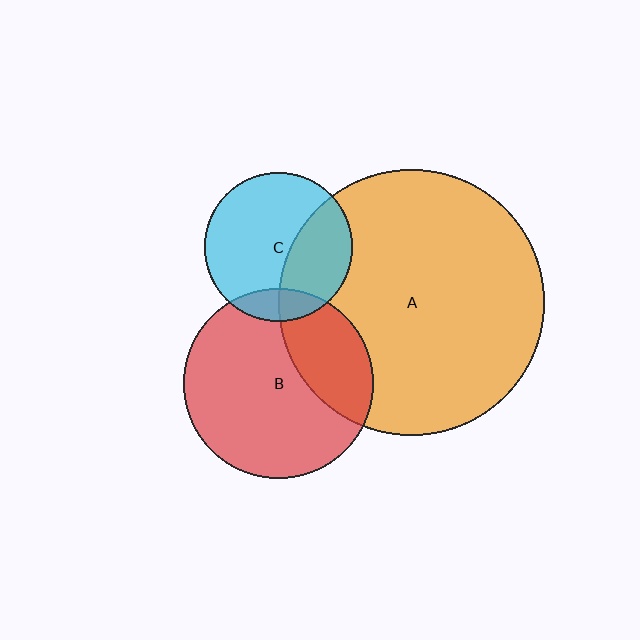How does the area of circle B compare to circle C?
Approximately 1.6 times.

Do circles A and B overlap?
Yes.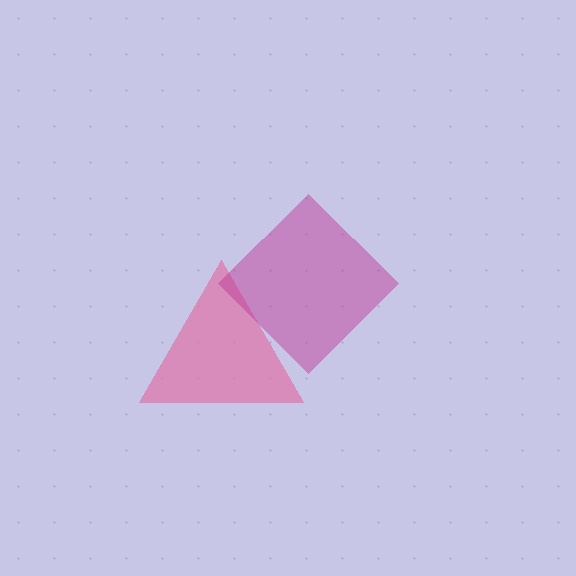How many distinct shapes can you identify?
There are 2 distinct shapes: a pink triangle, a magenta diamond.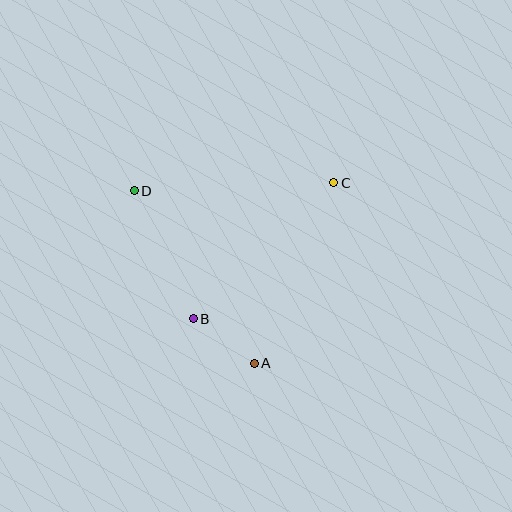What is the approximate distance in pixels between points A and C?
The distance between A and C is approximately 197 pixels.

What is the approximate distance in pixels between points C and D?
The distance between C and D is approximately 199 pixels.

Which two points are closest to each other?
Points A and B are closest to each other.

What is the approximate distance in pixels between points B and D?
The distance between B and D is approximately 141 pixels.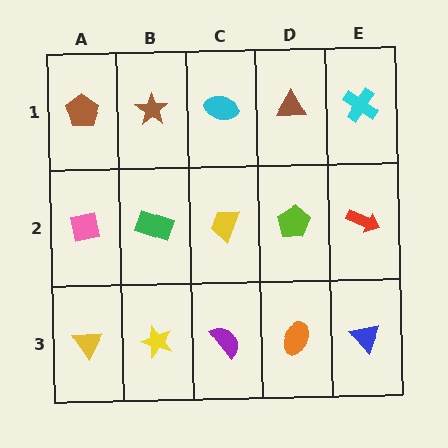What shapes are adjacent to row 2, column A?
A brown pentagon (row 1, column A), a yellow triangle (row 3, column A), a green rectangle (row 2, column B).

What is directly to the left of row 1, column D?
A cyan ellipse.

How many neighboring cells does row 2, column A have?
3.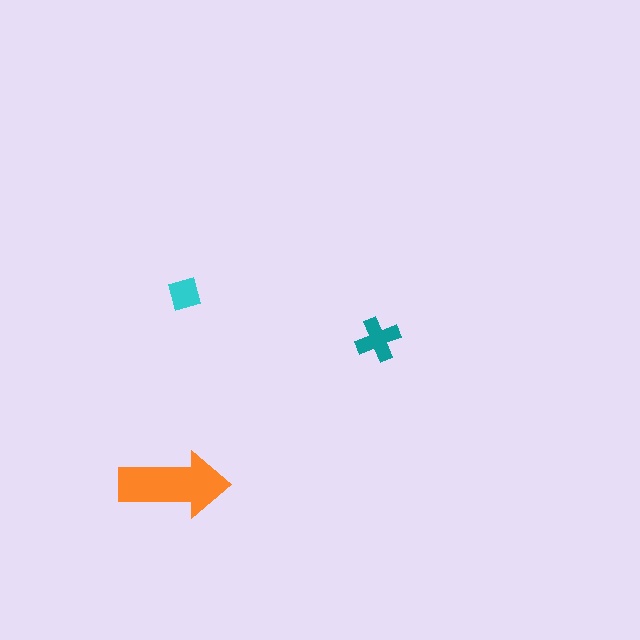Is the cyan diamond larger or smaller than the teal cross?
Smaller.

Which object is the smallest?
The cyan diamond.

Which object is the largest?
The orange arrow.